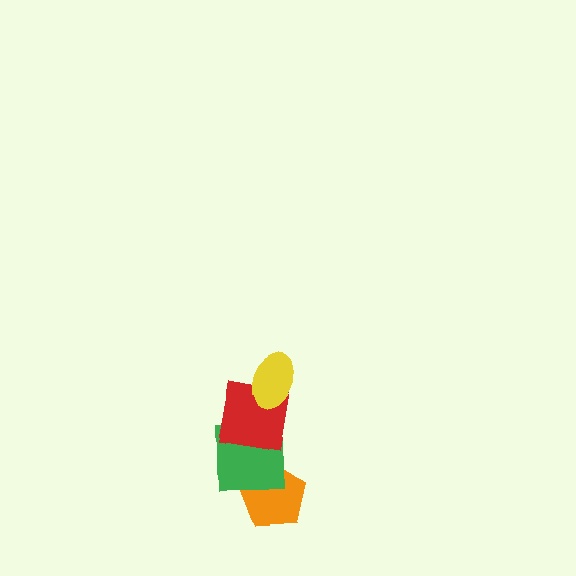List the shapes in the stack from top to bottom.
From top to bottom: the yellow ellipse, the red square, the green square, the orange pentagon.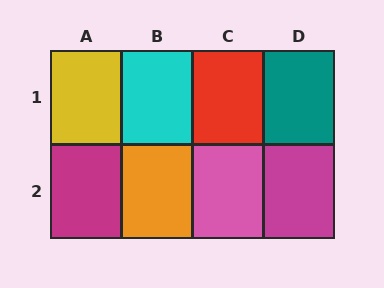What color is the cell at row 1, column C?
Red.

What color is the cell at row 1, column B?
Cyan.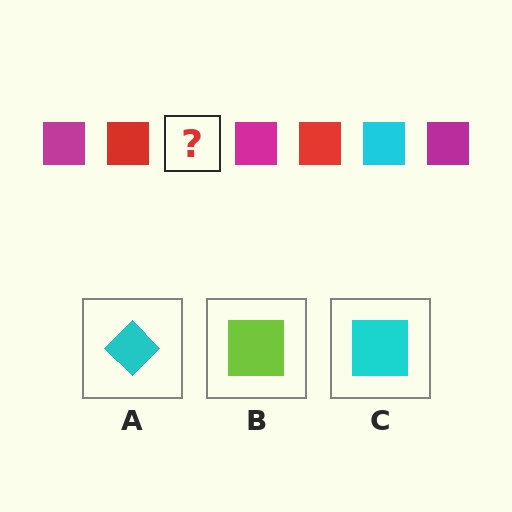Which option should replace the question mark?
Option C.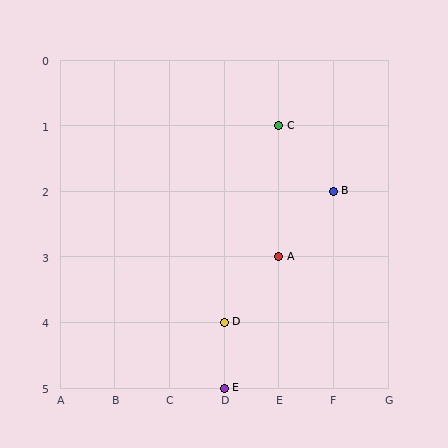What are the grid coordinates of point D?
Point D is at grid coordinates (D, 4).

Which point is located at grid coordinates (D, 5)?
Point E is at (D, 5).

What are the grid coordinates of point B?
Point B is at grid coordinates (F, 2).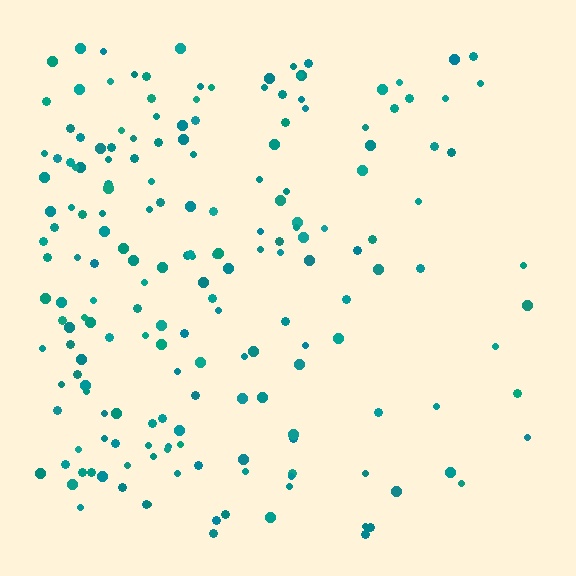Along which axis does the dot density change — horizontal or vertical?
Horizontal.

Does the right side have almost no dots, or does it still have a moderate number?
Still a moderate number, just noticeably fewer than the left.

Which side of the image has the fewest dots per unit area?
The right.